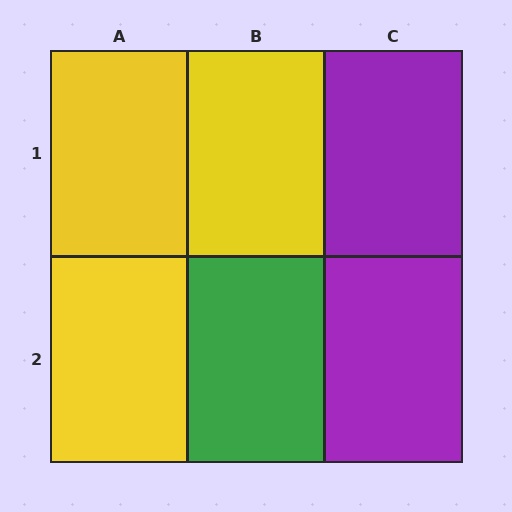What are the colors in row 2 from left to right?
Yellow, green, purple.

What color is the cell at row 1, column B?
Yellow.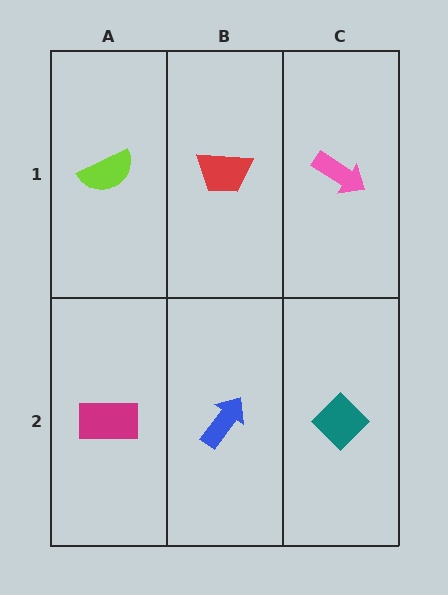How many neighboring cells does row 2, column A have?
2.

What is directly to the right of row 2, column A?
A blue arrow.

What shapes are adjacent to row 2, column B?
A red trapezoid (row 1, column B), a magenta rectangle (row 2, column A), a teal diamond (row 2, column C).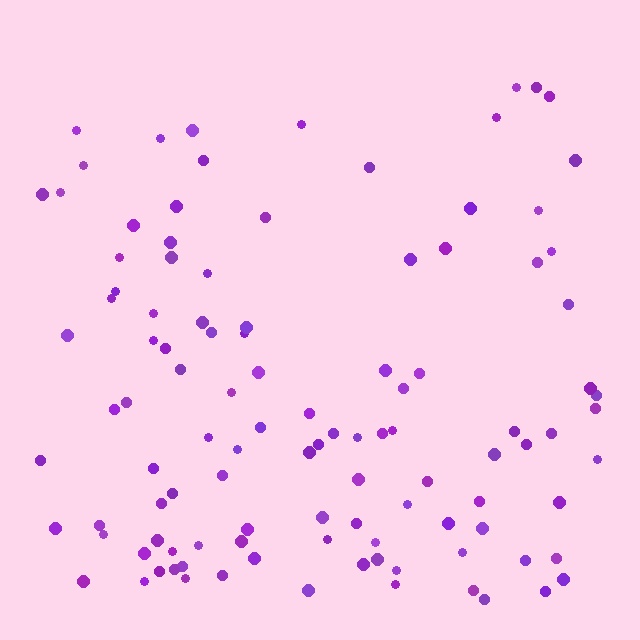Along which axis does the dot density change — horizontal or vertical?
Vertical.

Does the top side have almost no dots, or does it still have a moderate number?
Still a moderate number, just noticeably fewer than the bottom.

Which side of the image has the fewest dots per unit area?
The top.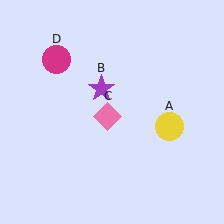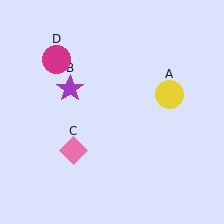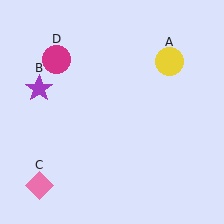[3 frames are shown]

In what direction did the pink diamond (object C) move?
The pink diamond (object C) moved down and to the left.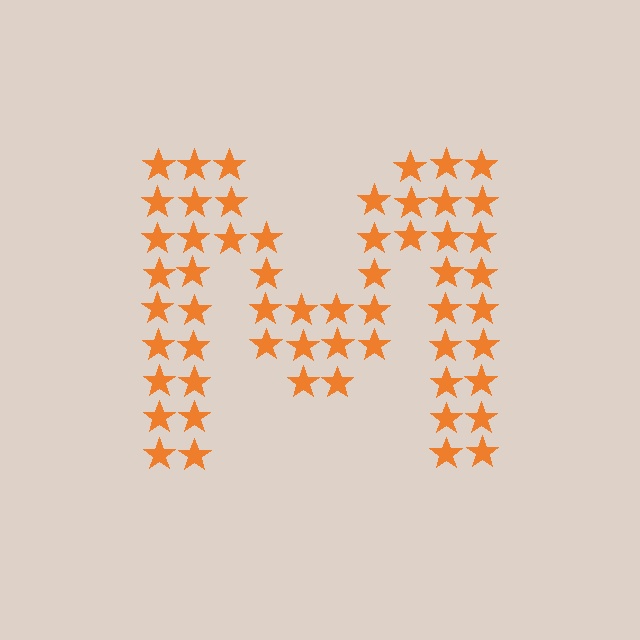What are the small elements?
The small elements are stars.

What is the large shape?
The large shape is the letter M.